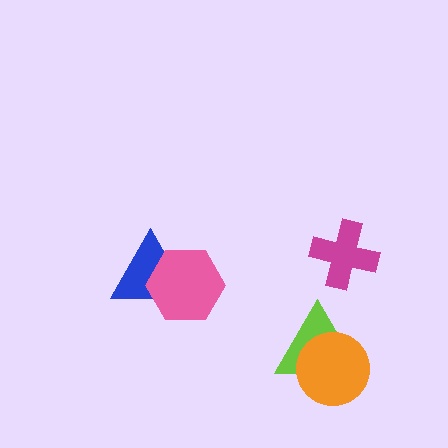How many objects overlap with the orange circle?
1 object overlaps with the orange circle.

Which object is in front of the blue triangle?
The pink hexagon is in front of the blue triangle.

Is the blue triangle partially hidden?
Yes, it is partially covered by another shape.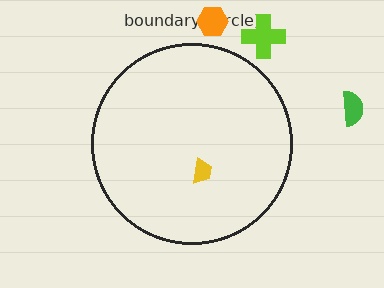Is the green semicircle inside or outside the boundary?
Outside.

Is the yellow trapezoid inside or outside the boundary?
Inside.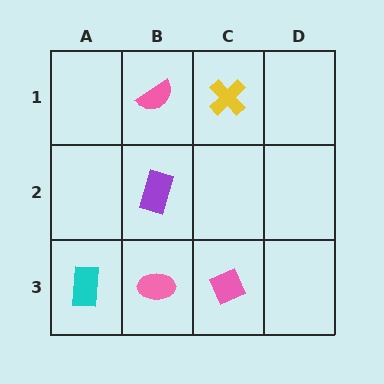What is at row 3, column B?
A pink ellipse.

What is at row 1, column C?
A yellow cross.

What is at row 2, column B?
A purple rectangle.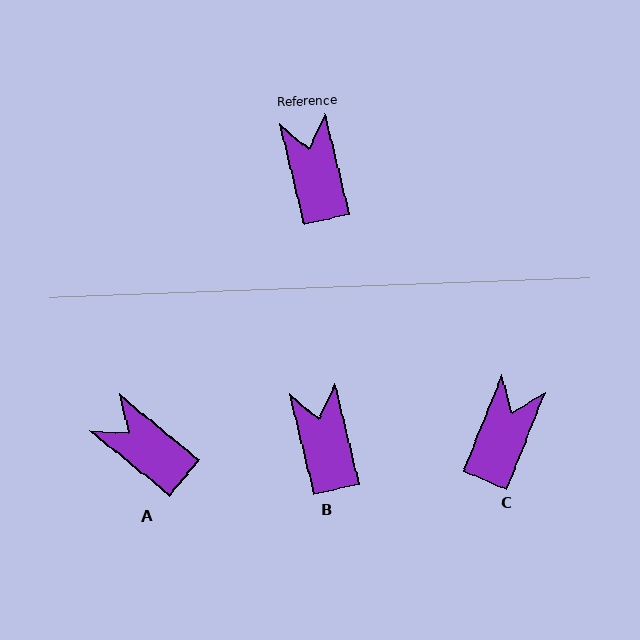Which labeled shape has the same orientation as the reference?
B.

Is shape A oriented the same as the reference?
No, it is off by about 38 degrees.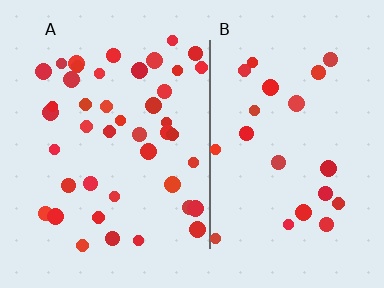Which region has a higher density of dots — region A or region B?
A (the left).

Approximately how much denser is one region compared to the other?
Approximately 1.9× — region A over region B.